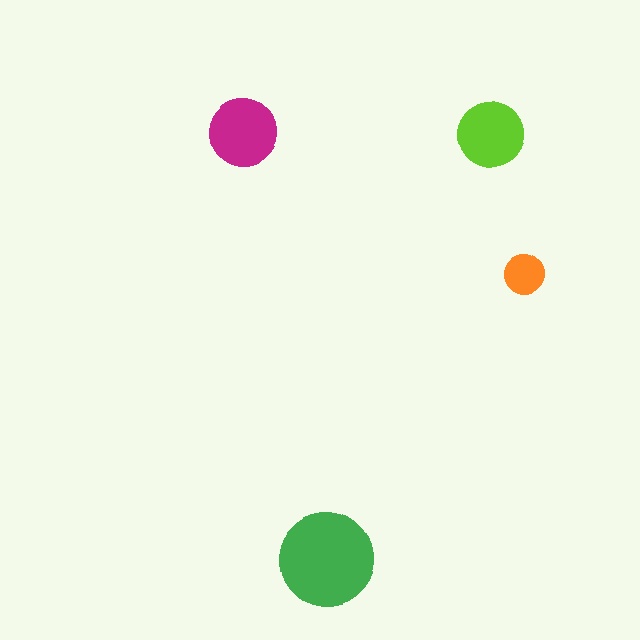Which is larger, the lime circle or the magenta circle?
The magenta one.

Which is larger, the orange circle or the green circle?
The green one.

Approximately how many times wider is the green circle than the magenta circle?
About 1.5 times wider.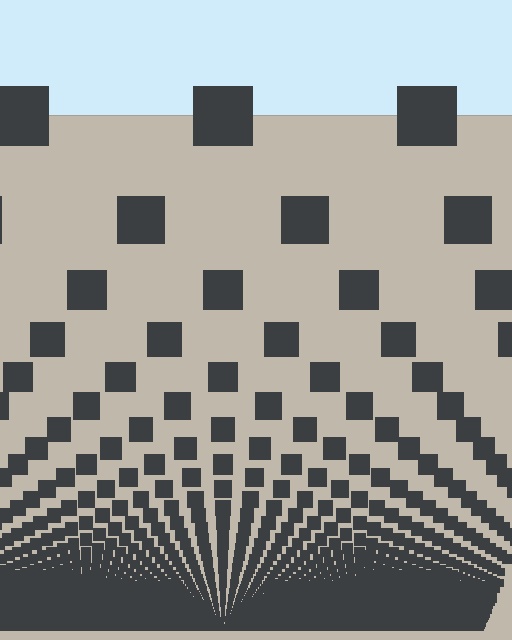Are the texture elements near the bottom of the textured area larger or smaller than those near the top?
Smaller. The gradient is inverted — elements near the bottom are smaller and denser.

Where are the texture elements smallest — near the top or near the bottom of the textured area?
Near the bottom.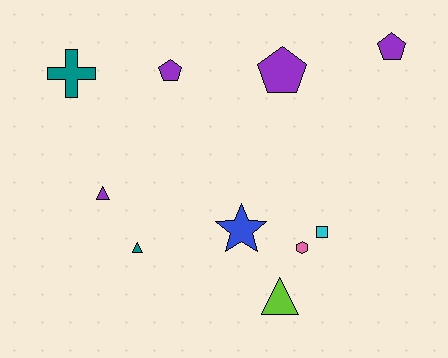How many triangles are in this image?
There are 3 triangles.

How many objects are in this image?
There are 10 objects.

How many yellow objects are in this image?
There are no yellow objects.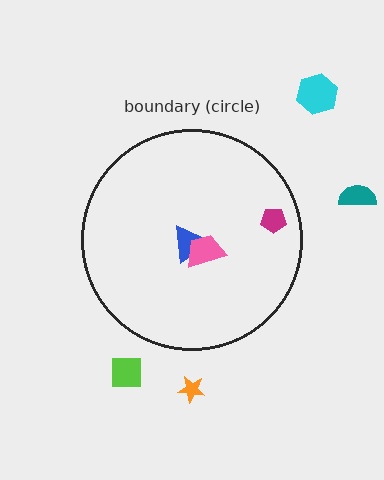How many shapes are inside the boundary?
3 inside, 4 outside.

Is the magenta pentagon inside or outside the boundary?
Inside.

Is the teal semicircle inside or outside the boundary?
Outside.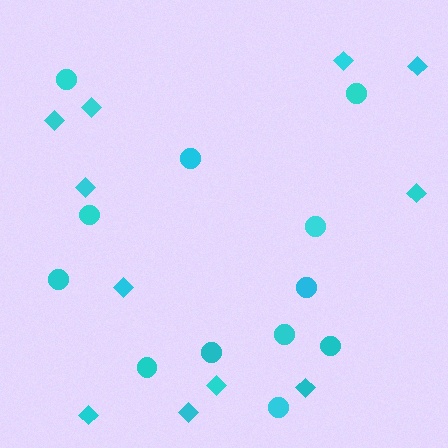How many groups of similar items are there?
There are 2 groups: one group of diamonds (11) and one group of circles (12).